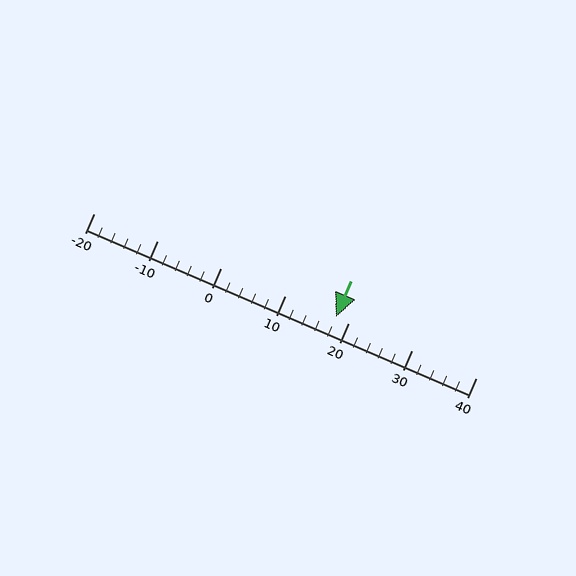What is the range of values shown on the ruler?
The ruler shows values from -20 to 40.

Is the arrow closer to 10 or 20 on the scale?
The arrow is closer to 20.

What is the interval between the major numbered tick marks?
The major tick marks are spaced 10 units apart.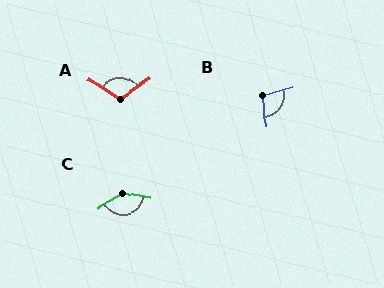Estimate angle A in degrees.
Approximately 113 degrees.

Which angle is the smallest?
B, at approximately 100 degrees.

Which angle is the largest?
C, at approximately 139 degrees.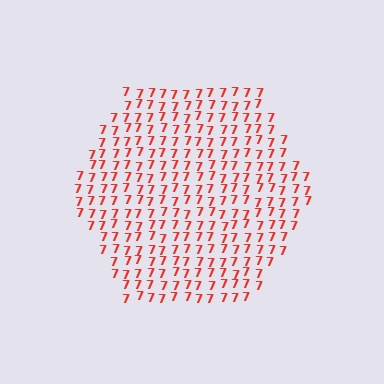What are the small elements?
The small elements are digit 7's.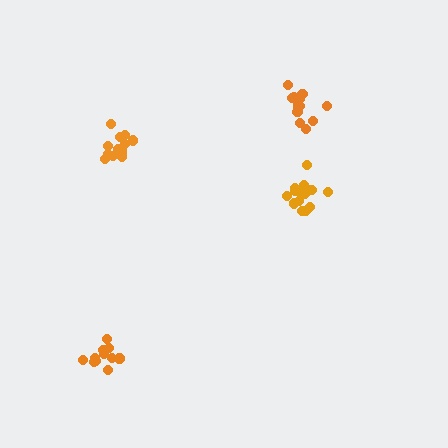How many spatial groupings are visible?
There are 4 spatial groupings.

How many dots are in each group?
Group 1: 14 dots, Group 2: 11 dots, Group 3: 16 dots, Group 4: 13 dots (54 total).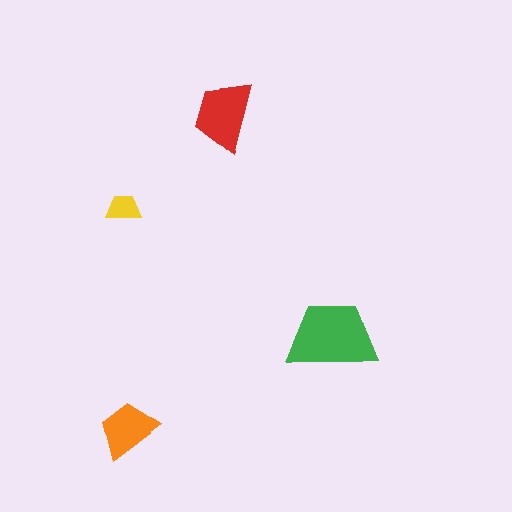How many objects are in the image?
There are 4 objects in the image.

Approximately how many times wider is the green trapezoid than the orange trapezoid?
About 1.5 times wider.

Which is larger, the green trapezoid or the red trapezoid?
The green one.